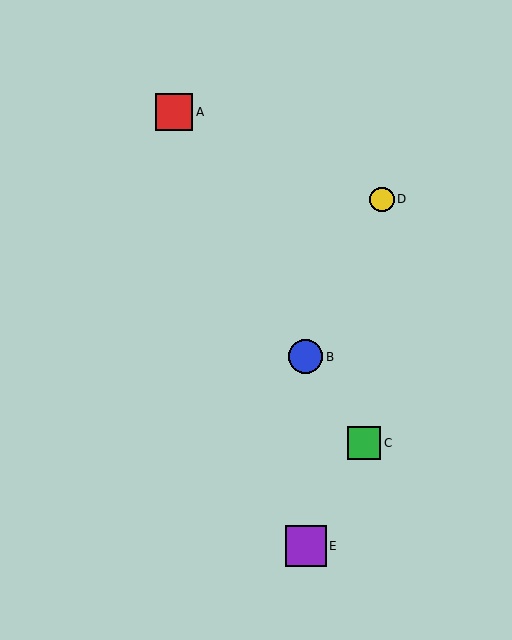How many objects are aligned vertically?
2 objects (B, E) are aligned vertically.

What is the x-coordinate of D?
Object D is at x≈382.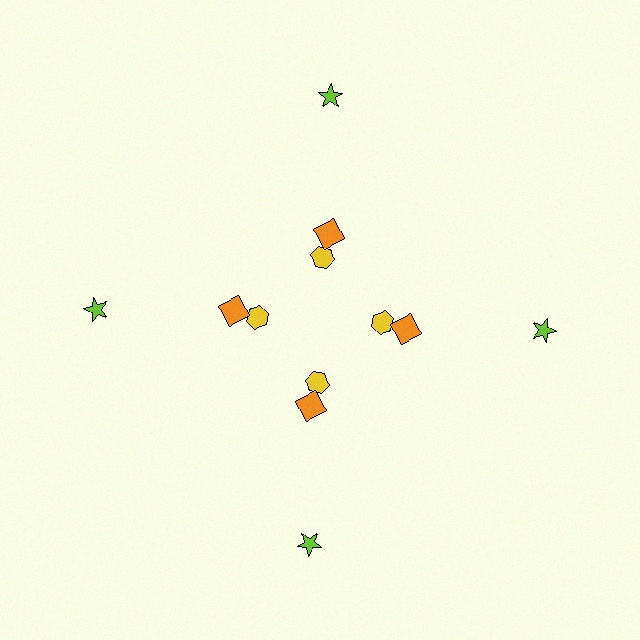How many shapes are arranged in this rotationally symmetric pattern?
There are 12 shapes, arranged in 4 groups of 3.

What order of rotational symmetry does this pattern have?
This pattern has 4-fold rotational symmetry.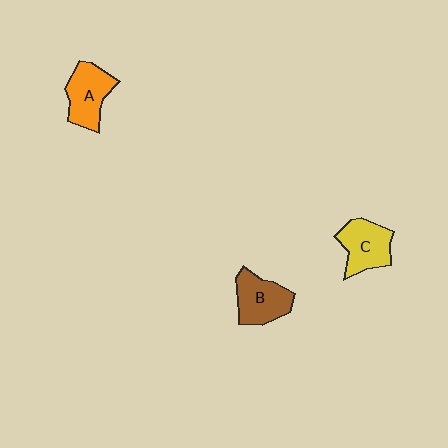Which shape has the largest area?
Shape A (orange).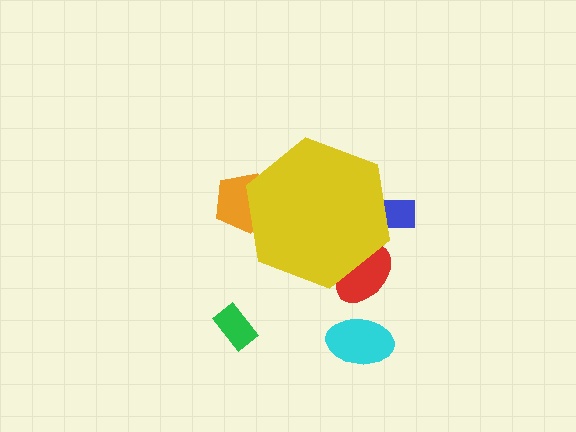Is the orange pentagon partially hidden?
Yes, the orange pentagon is partially hidden behind the yellow hexagon.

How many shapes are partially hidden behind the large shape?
3 shapes are partially hidden.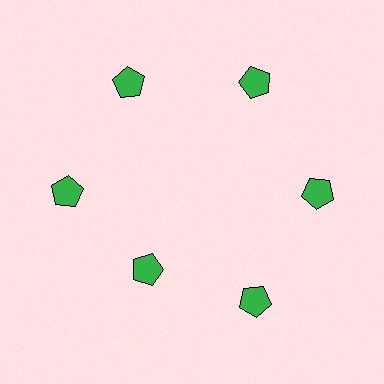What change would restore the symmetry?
The symmetry would be restored by moving it outward, back onto the ring so that all 6 pentagons sit at equal angles and equal distance from the center.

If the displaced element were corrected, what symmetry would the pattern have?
It would have 6-fold rotational symmetry — the pattern would map onto itself every 60 degrees.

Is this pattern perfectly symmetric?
No. The 6 green pentagons are arranged in a ring, but one element near the 7 o'clock position is pulled inward toward the center, breaking the 6-fold rotational symmetry.